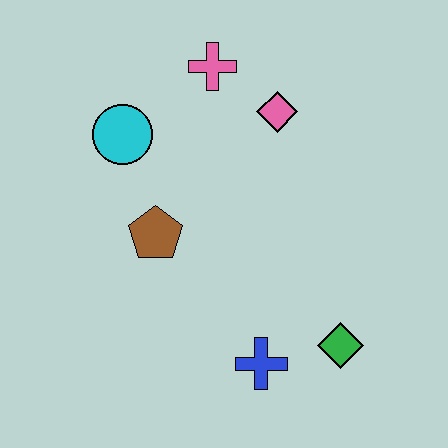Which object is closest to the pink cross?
The pink diamond is closest to the pink cross.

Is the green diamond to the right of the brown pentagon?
Yes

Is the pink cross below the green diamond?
No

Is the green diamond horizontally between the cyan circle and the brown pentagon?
No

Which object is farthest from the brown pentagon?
The green diamond is farthest from the brown pentagon.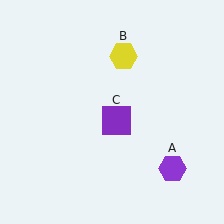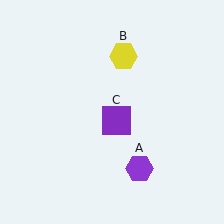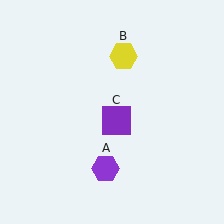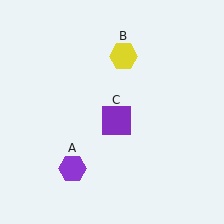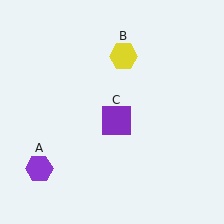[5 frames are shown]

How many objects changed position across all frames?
1 object changed position: purple hexagon (object A).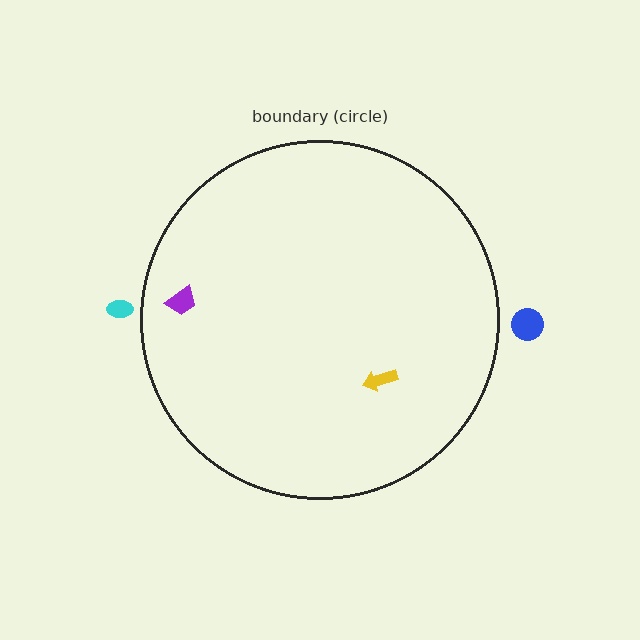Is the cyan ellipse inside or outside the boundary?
Outside.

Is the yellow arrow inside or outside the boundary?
Inside.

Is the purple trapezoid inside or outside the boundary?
Inside.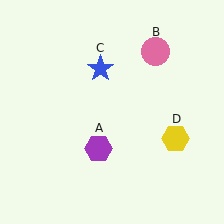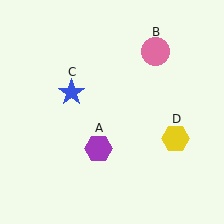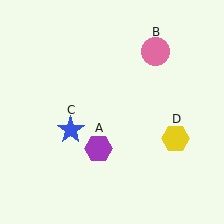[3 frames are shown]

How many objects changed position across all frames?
1 object changed position: blue star (object C).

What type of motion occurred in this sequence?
The blue star (object C) rotated counterclockwise around the center of the scene.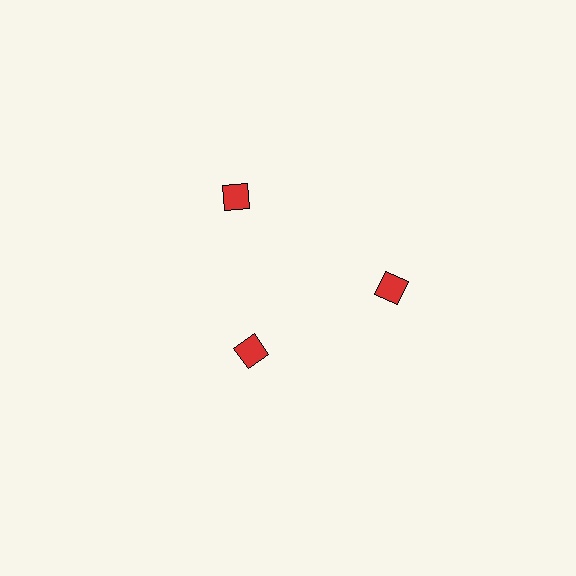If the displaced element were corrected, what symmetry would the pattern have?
It would have 3-fold rotational symmetry — the pattern would map onto itself every 120 degrees.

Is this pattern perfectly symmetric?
No. The 3 red diamonds are arranged in a ring, but one element near the 7 o'clock position is pulled inward toward the center, breaking the 3-fold rotational symmetry.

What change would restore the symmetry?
The symmetry would be restored by moving it outward, back onto the ring so that all 3 diamonds sit at equal angles and equal distance from the center.